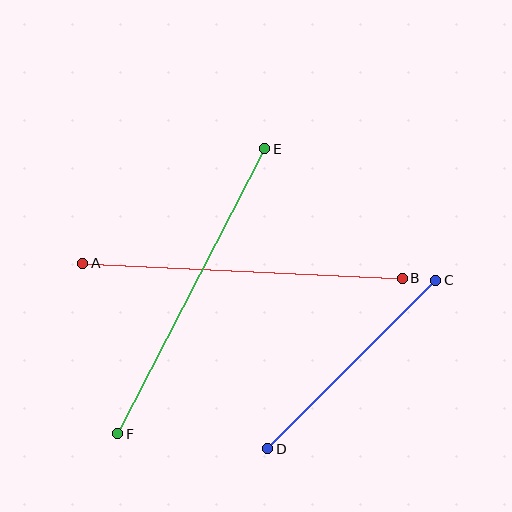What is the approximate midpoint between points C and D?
The midpoint is at approximately (352, 365) pixels.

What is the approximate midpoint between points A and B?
The midpoint is at approximately (242, 271) pixels.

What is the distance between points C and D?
The distance is approximately 238 pixels.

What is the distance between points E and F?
The distance is approximately 321 pixels.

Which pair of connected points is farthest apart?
Points E and F are farthest apart.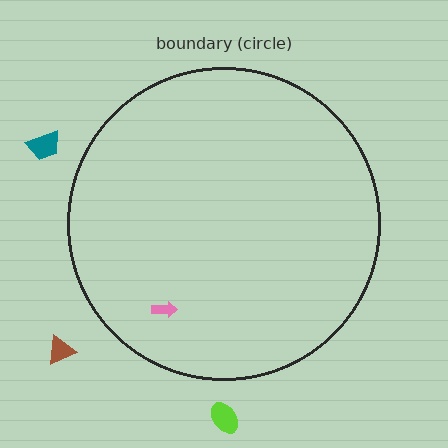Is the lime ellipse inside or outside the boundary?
Outside.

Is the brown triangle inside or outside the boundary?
Outside.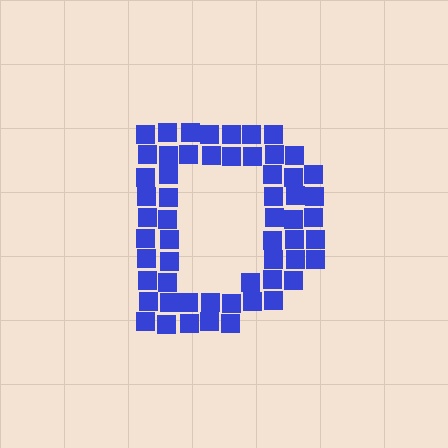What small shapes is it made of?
It is made of small squares.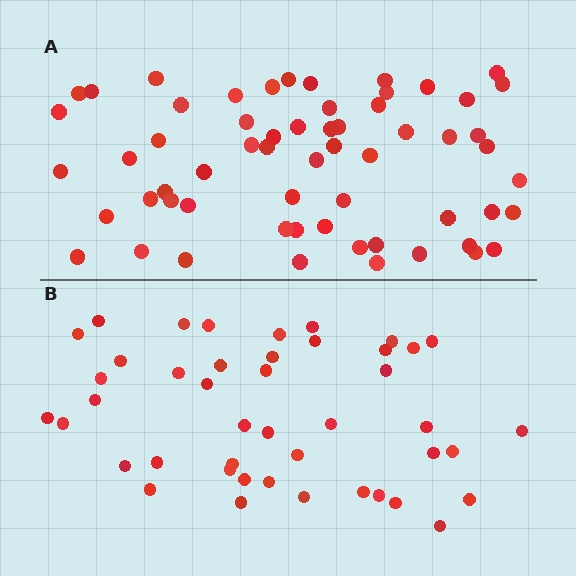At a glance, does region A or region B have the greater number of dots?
Region A (the top region) has more dots.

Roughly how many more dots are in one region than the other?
Region A has approximately 15 more dots than region B.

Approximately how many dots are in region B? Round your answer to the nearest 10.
About 40 dots. (The exact count is 44, which rounds to 40.)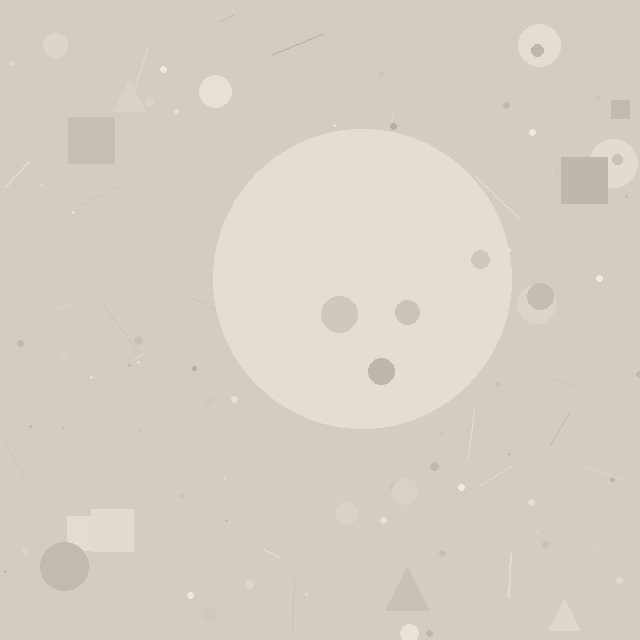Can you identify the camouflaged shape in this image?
The camouflaged shape is a circle.